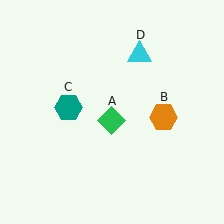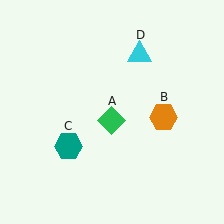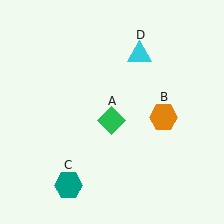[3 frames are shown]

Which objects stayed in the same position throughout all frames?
Green diamond (object A) and orange hexagon (object B) and cyan triangle (object D) remained stationary.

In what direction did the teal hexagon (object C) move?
The teal hexagon (object C) moved down.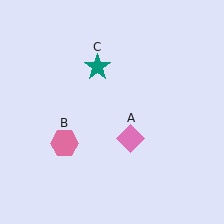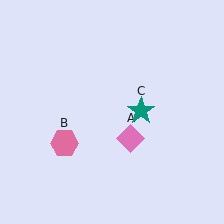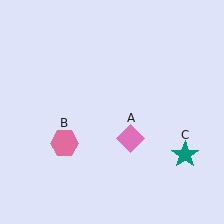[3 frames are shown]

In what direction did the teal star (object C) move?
The teal star (object C) moved down and to the right.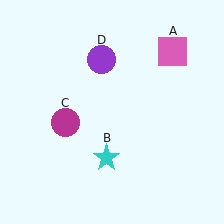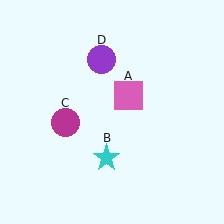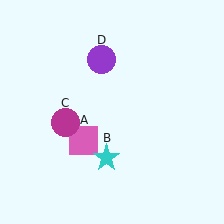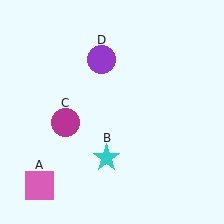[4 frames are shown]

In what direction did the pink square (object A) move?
The pink square (object A) moved down and to the left.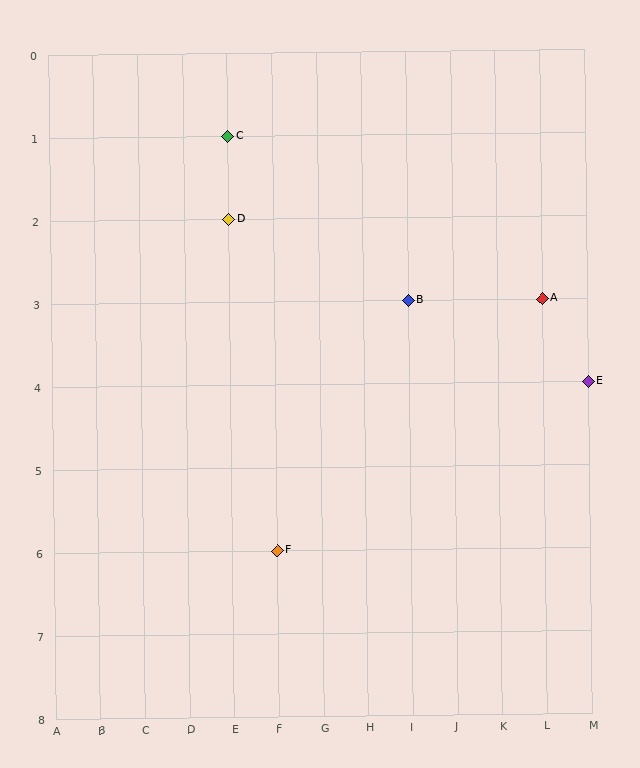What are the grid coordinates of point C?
Point C is at grid coordinates (E, 1).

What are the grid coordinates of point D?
Point D is at grid coordinates (E, 2).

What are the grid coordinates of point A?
Point A is at grid coordinates (L, 3).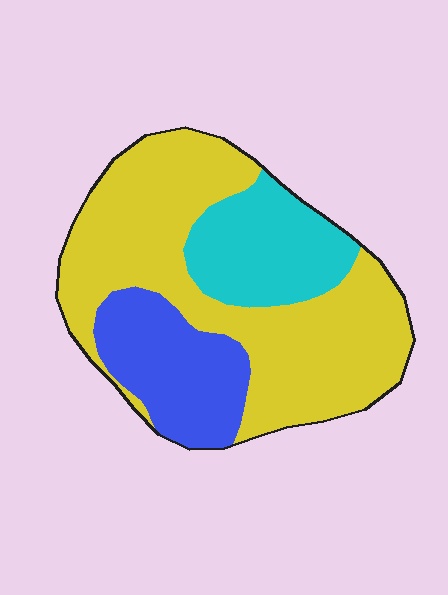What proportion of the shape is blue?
Blue covers roughly 20% of the shape.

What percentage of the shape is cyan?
Cyan takes up between a sixth and a third of the shape.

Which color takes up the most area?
Yellow, at roughly 60%.